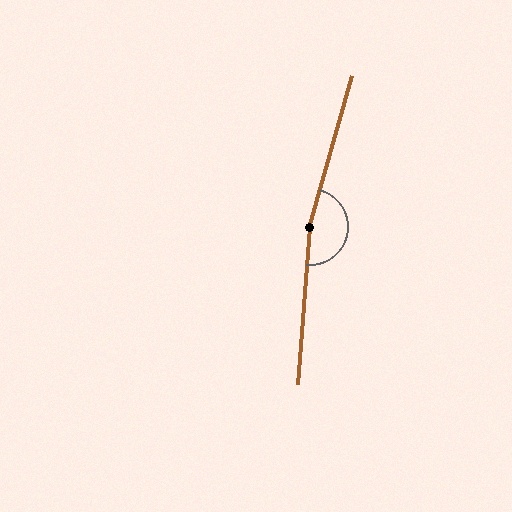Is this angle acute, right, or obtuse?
It is obtuse.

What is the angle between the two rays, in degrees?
Approximately 169 degrees.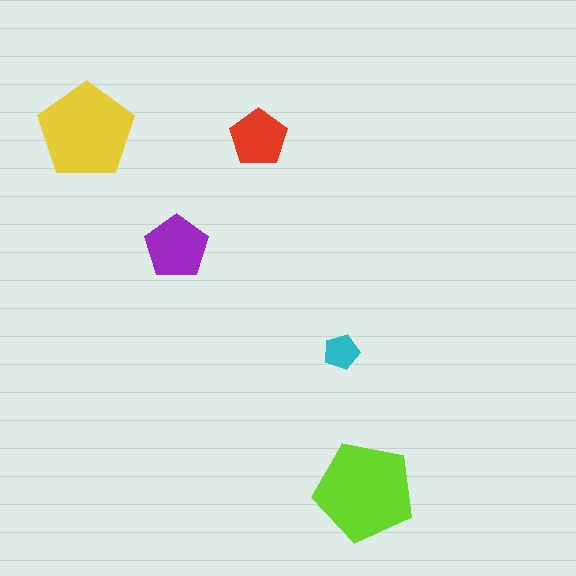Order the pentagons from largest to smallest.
the lime one, the yellow one, the purple one, the red one, the cyan one.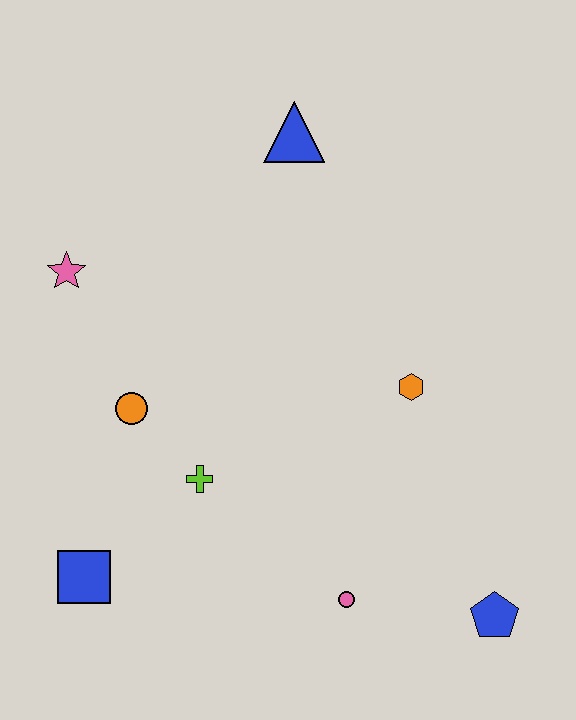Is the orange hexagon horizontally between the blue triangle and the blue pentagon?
Yes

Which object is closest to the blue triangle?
The pink star is closest to the blue triangle.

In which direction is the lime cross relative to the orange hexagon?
The lime cross is to the left of the orange hexagon.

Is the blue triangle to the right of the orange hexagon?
No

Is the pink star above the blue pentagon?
Yes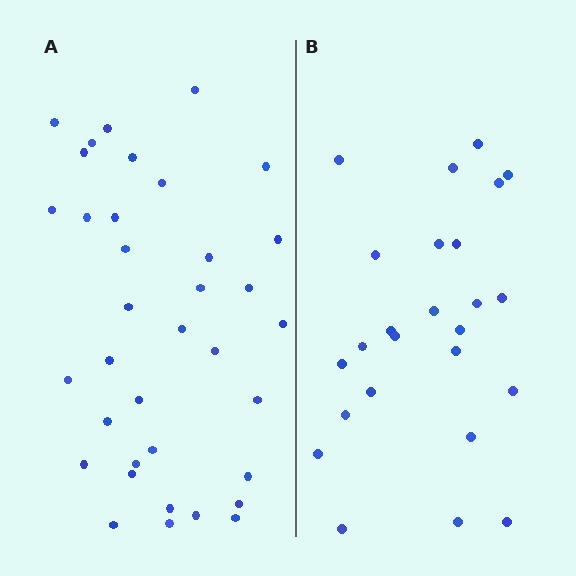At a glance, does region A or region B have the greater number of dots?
Region A (the left region) has more dots.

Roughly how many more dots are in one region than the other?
Region A has roughly 12 or so more dots than region B.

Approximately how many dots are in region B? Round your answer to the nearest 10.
About 20 dots. (The exact count is 25, which rounds to 20.)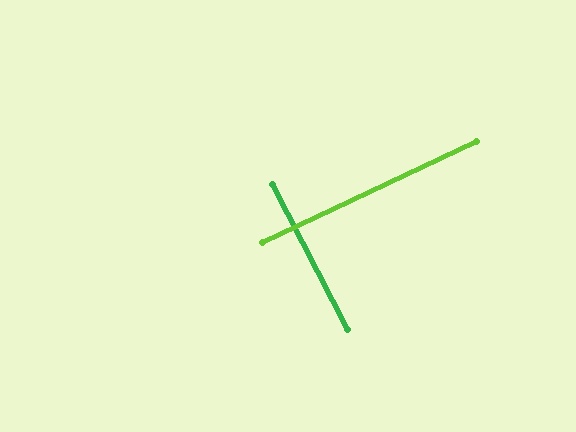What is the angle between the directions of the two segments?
Approximately 88 degrees.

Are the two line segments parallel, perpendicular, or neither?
Perpendicular — they meet at approximately 88°.